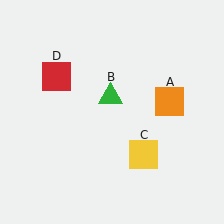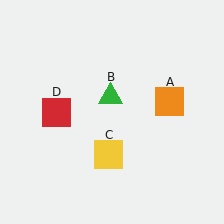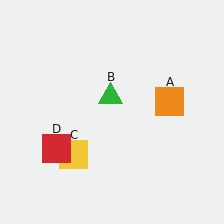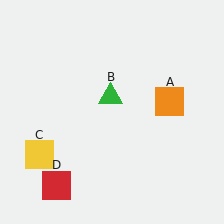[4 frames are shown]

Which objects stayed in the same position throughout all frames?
Orange square (object A) and green triangle (object B) remained stationary.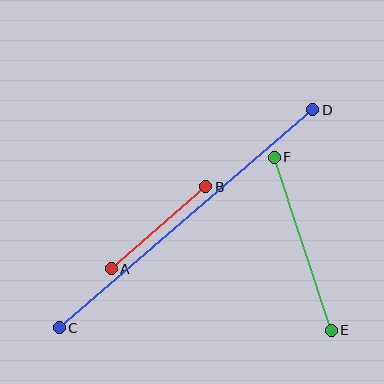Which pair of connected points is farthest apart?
Points C and D are farthest apart.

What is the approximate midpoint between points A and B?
The midpoint is at approximately (159, 228) pixels.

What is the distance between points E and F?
The distance is approximately 182 pixels.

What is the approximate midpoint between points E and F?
The midpoint is at approximately (303, 244) pixels.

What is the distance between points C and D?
The distance is approximately 335 pixels.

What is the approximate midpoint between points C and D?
The midpoint is at approximately (186, 219) pixels.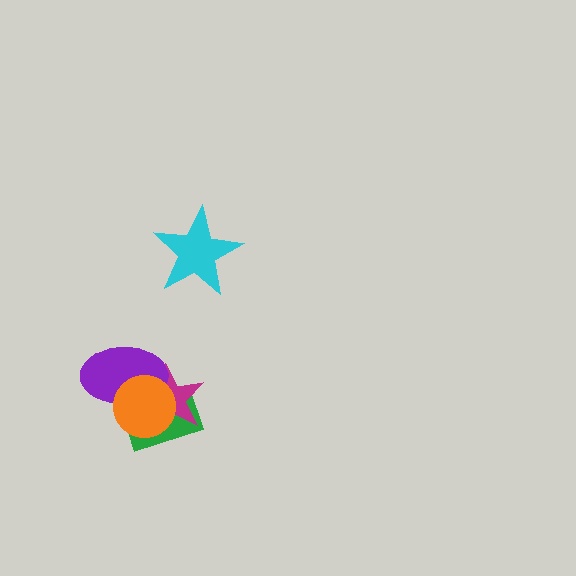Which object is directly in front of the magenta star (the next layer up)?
The purple ellipse is directly in front of the magenta star.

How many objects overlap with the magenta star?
3 objects overlap with the magenta star.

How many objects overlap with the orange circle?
3 objects overlap with the orange circle.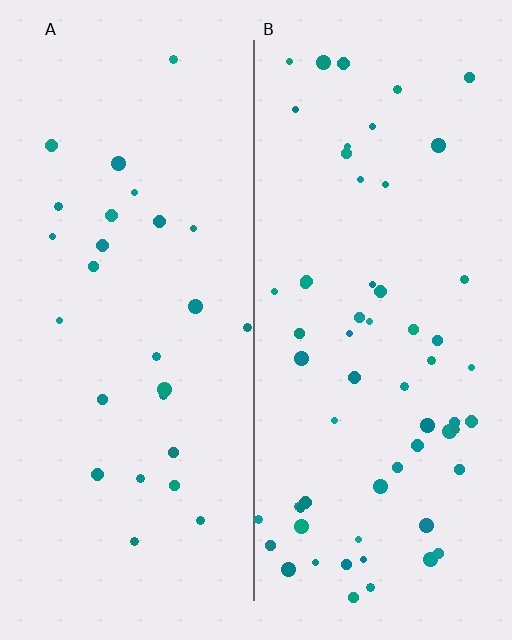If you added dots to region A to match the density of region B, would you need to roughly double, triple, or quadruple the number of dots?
Approximately double.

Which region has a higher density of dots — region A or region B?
B (the right).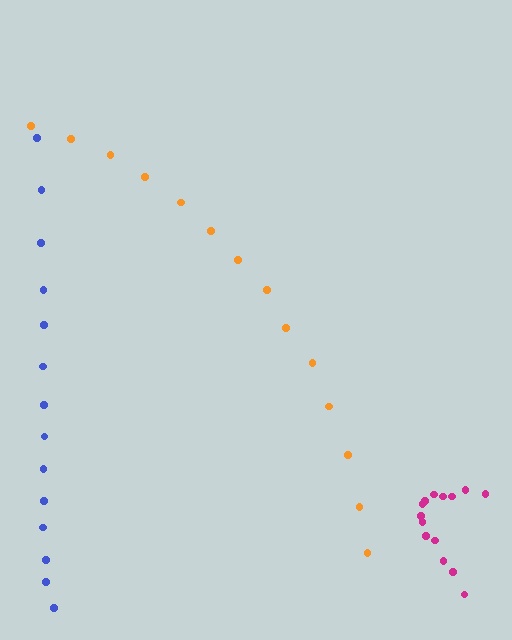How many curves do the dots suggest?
There are 3 distinct paths.